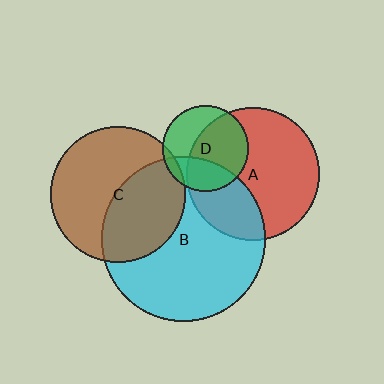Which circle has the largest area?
Circle B (cyan).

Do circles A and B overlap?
Yes.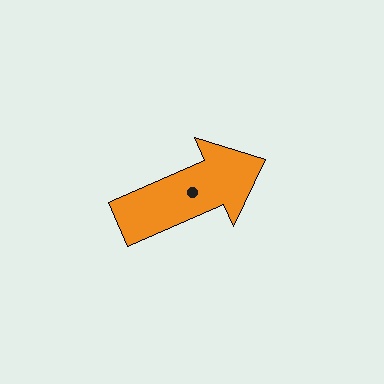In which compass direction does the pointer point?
Northeast.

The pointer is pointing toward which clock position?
Roughly 2 o'clock.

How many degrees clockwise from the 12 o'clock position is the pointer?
Approximately 66 degrees.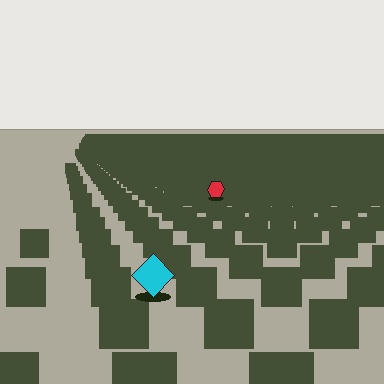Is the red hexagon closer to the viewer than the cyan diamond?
No. The cyan diamond is closer — you can tell from the texture gradient: the ground texture is coarser near it.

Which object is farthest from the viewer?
The red hexagon is farthest from the viewer. It appears smaller and the ground texture around it is denser.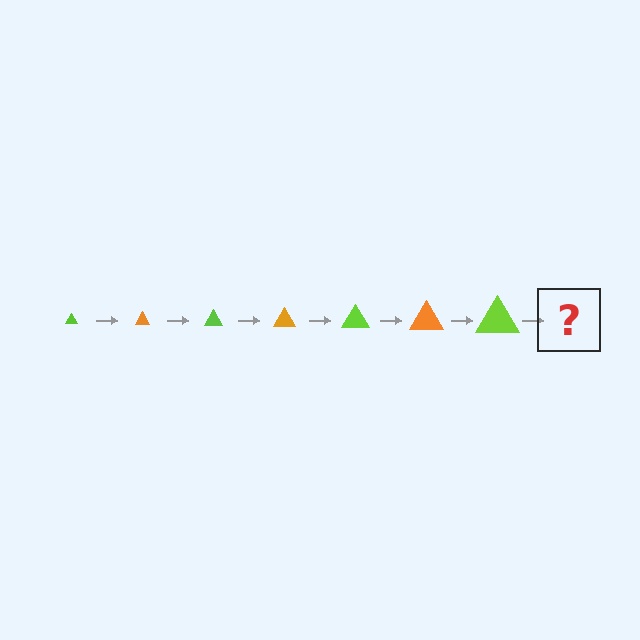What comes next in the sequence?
The next element should be an orange triangle, larger than the previous one.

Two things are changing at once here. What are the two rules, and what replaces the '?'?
The two rules are that the triangle grows larger each step and the color cycles through lime and orange. The '?' should be an orange triangle, larger than the previous one.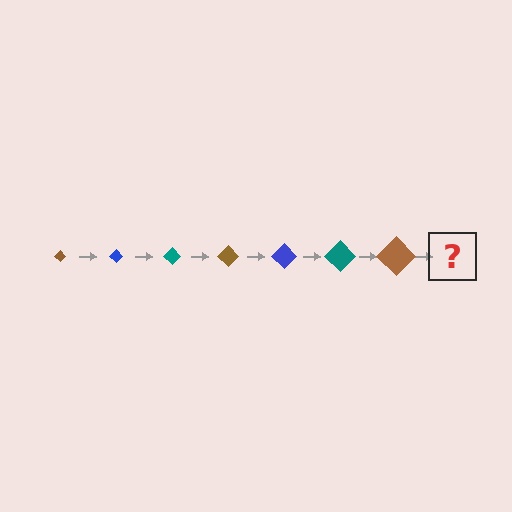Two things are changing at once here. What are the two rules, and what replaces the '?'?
The two rules are that the diamond grows larger each step and the color cycles through brown, blue, and teal. The '?' should be a blue diamond, larger than the previous one.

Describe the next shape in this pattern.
It should be a blue diamond, larger than the previous one.